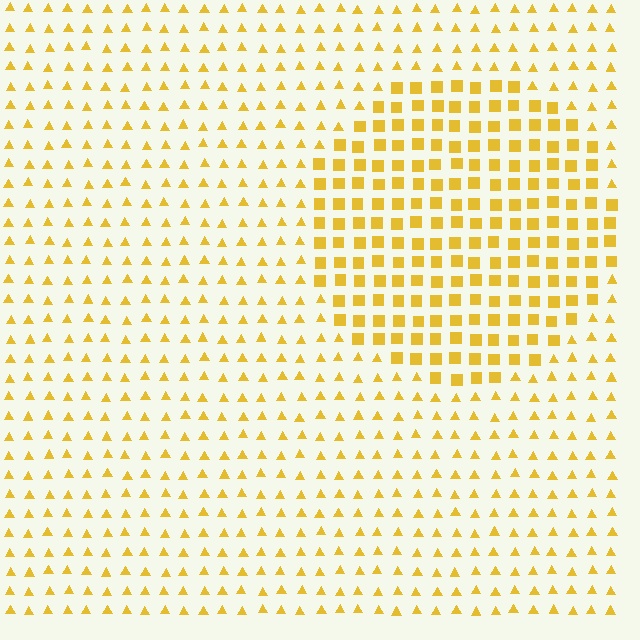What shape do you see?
I see a circle.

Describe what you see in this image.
The image is filled with small yellow elements arranged in a uniform grid. A circle-shaped region contains squares, while the surrounding area contains triangles. The boundary is defined purely by the change in element shape.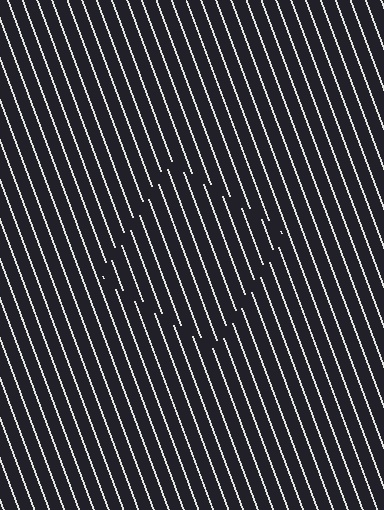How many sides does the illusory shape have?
4 sides — the line-ends trace a square.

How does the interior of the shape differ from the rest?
The interior of the shape contains the same grating, shifted by half a period — the contour is defined by the phase discontinuity where line-ends from the inner and outer gratings abut.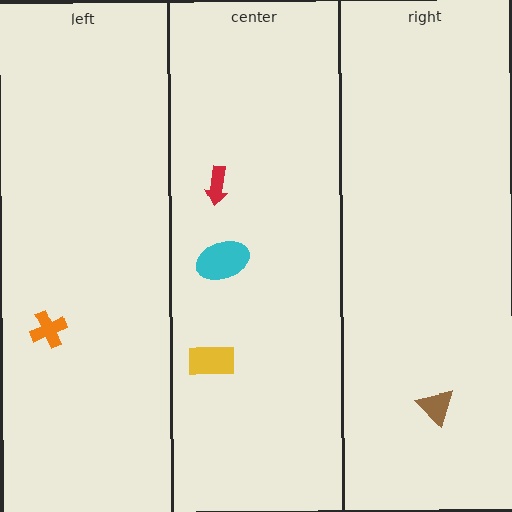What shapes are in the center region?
The cyan ellipse, the red arrow, the yellow rectangle.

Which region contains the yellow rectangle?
The center region.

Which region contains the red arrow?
The center region.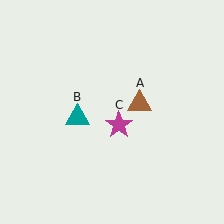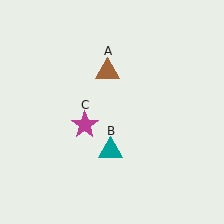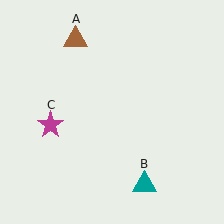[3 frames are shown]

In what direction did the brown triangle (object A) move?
The brown triangle (object A) moved up and to the left.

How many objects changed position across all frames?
3 objects changed position: brown triangle (object A), teal triangle (object B), magenta star (object C).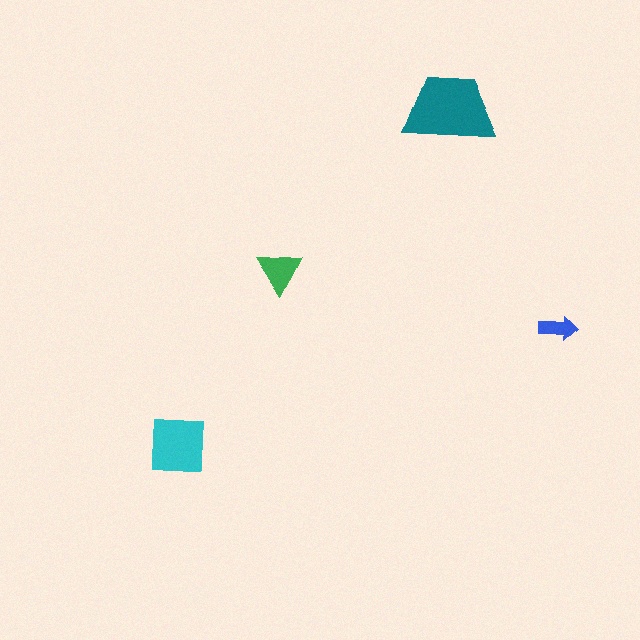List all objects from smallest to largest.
The blue arrow, the green triangle, the cyan square, the teal trapezoid.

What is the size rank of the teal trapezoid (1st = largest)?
1st.